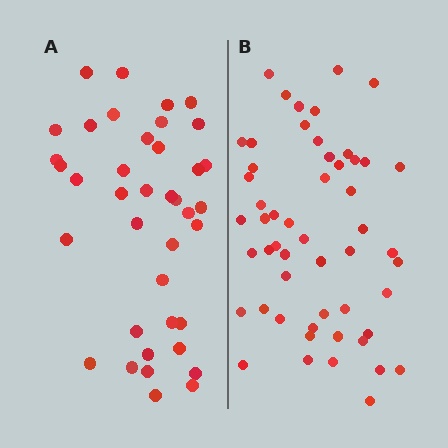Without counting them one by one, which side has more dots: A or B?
Region B (the right region) has more dots.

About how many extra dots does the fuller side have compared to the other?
Region B has approximately 15 more dots than region A.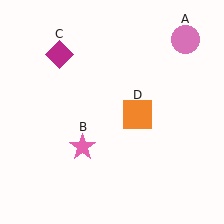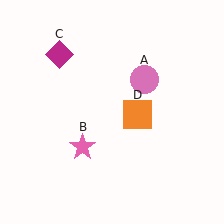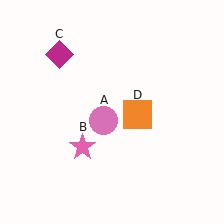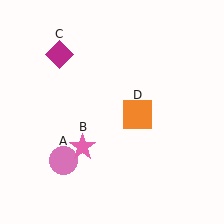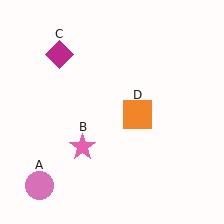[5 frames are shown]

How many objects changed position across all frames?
1 object changed position: pink circle (object A).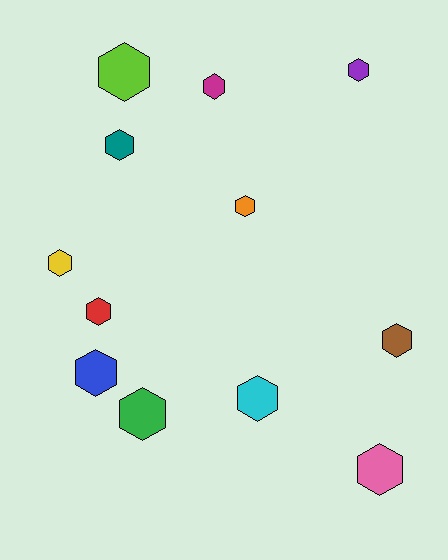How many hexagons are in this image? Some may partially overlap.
There are 12 hexagons.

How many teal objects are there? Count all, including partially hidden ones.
There is 1 teal object.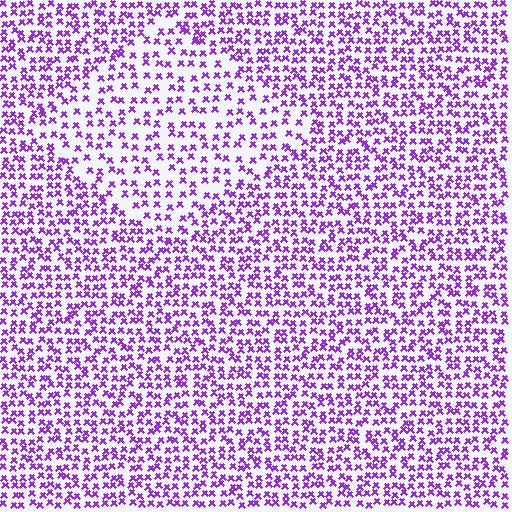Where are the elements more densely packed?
The elements are more densely packed outside the diamond boundary.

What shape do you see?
I see a diamond.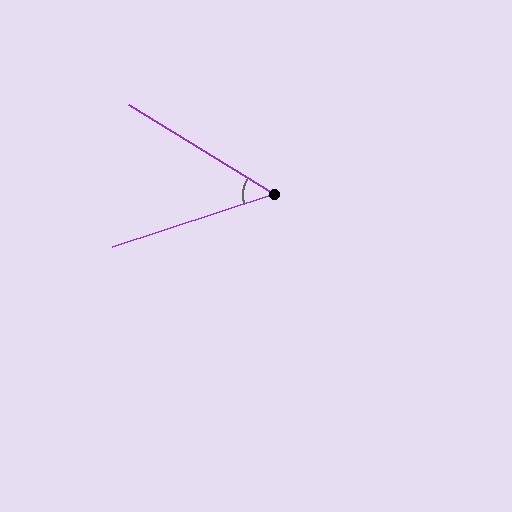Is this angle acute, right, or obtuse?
It is acute.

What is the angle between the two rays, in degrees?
Approximately 50 degrees.